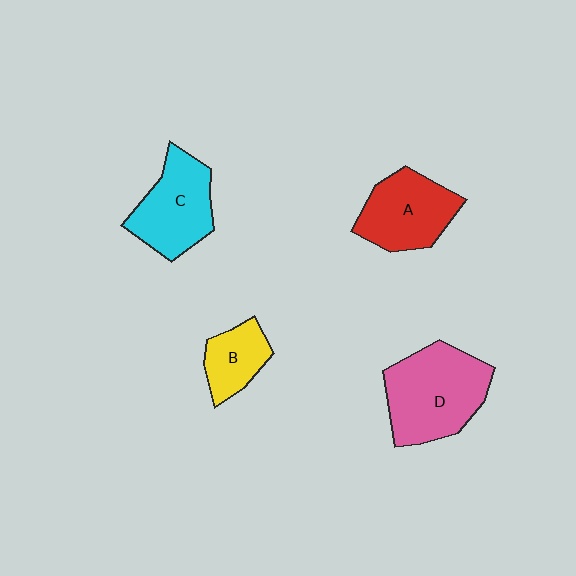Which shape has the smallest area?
Shape B (yellow).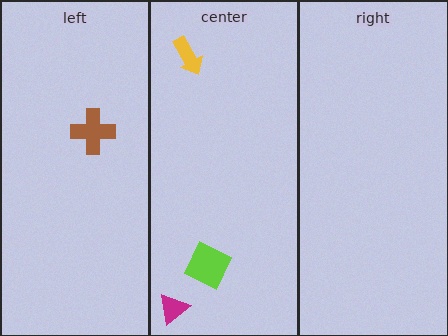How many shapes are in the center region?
3.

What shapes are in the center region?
The lime diamond, the yellow arrow, the magenta triangle.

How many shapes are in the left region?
1.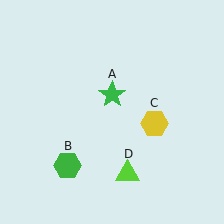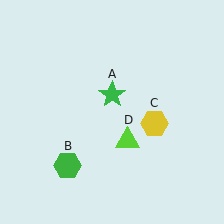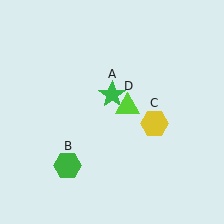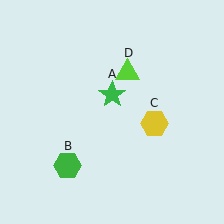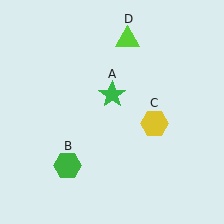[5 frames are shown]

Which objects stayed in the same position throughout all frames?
Green star (object A) and green hexagon (object B) and yellow hexagon (object C) remained stationary.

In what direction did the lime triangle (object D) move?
The lime triangle (object D) moved up.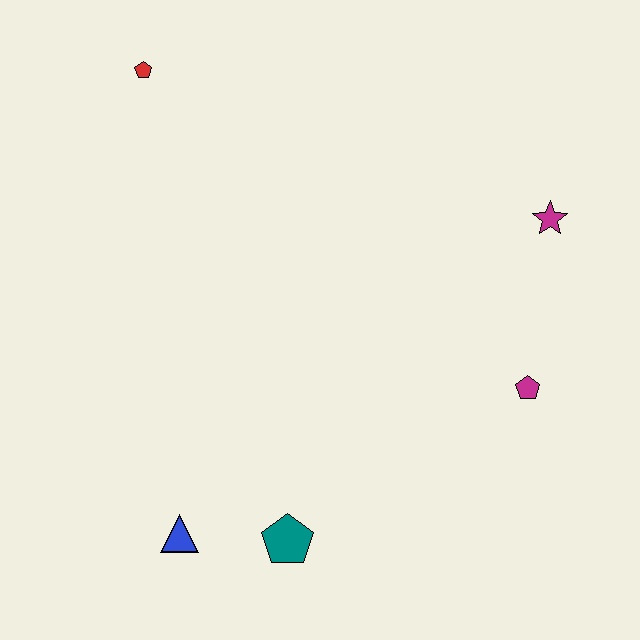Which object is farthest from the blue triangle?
The magenta star is farthest from the blue triangle.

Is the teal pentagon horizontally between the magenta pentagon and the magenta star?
No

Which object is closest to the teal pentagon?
The blue triangle is closest to the teal pentagon.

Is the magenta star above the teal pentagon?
Yes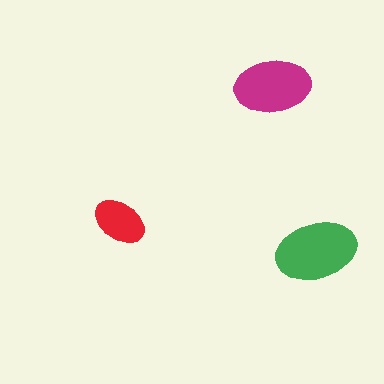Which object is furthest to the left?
The red ellipse is leftmost.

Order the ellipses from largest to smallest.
the green one, the magenta one, the red one.